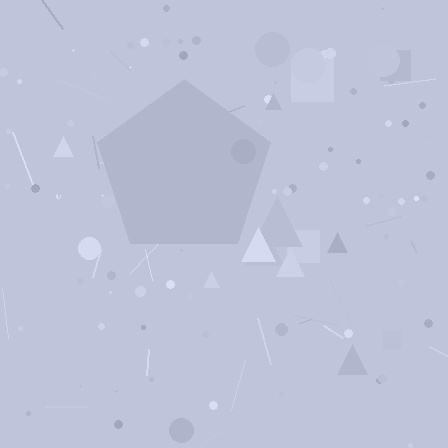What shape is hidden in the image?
A pentagon is hidden in the image.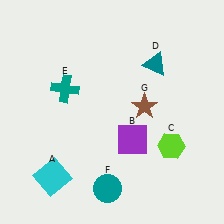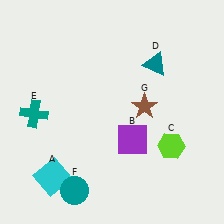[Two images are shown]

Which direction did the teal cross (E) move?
The teal cross (E) moved left.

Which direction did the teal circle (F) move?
The teal circle (F) moved left.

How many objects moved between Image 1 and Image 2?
2 objects moved between the two images.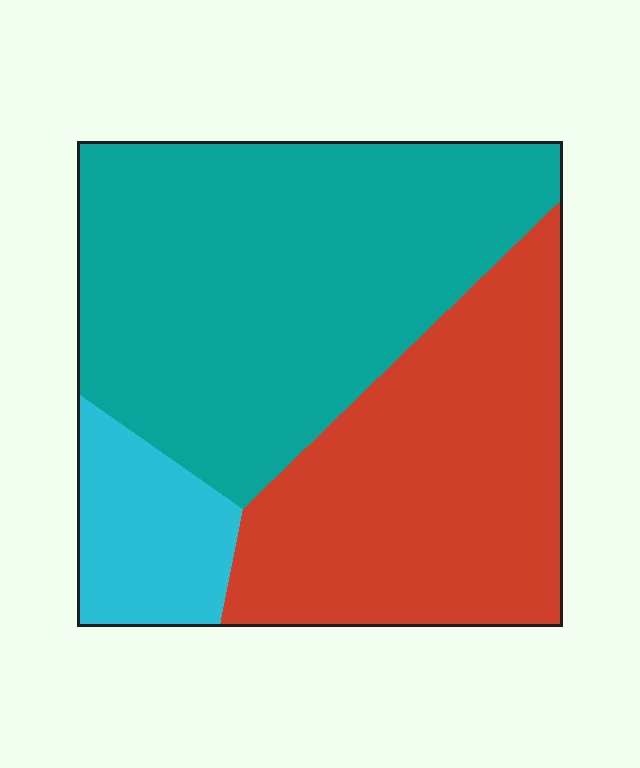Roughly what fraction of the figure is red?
Red takes up about three eighths (3/8) of the figure.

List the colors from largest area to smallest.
From largest to smallest: teal, red, cyan.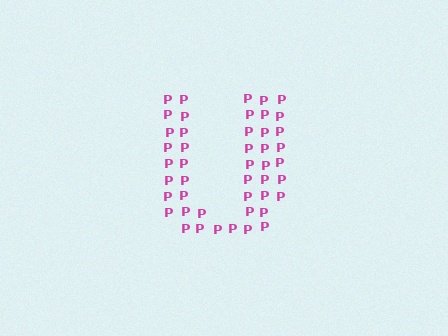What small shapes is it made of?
It is made of small letter P's.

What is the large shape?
The large shape is the letter U.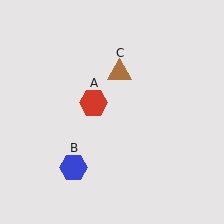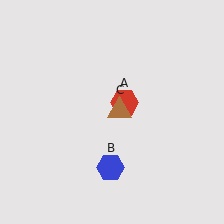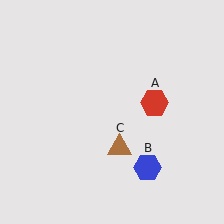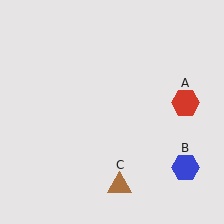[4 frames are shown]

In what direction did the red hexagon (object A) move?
The red hexagon (object A) moved right.